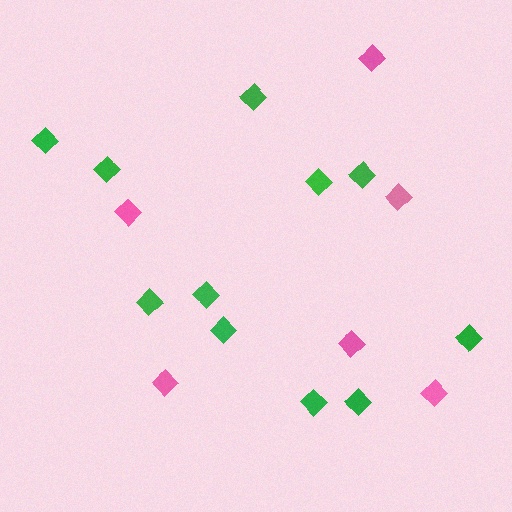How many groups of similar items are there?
There are 2 groups: one group of pink diamonds (6) and one group of green diamonds (11).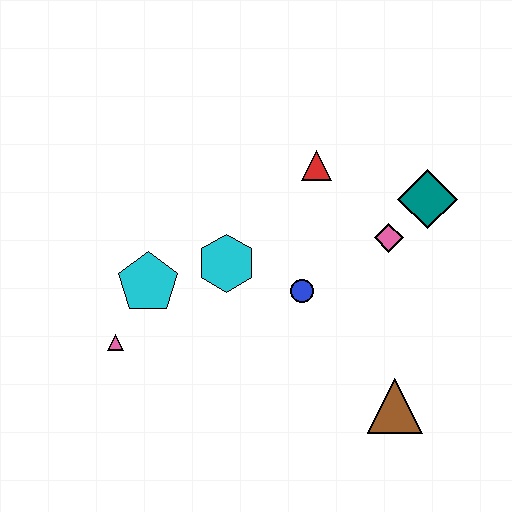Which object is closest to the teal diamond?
The pink diamond is closest to the teal diamond.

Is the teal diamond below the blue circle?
No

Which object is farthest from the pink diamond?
The pink triangle is farthest from the pink diamond.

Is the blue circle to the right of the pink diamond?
No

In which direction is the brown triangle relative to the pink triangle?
The brown triangle is to the right of the pink triangle.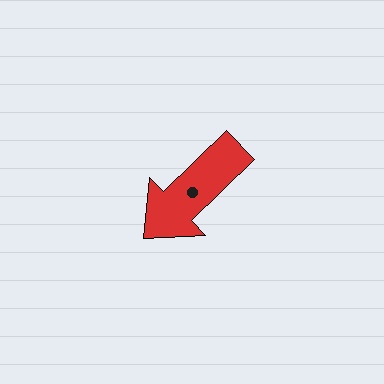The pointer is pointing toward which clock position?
Roughly 8 o'clock.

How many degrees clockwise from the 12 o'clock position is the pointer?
Approximately 226 degrees.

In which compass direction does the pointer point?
Southwest.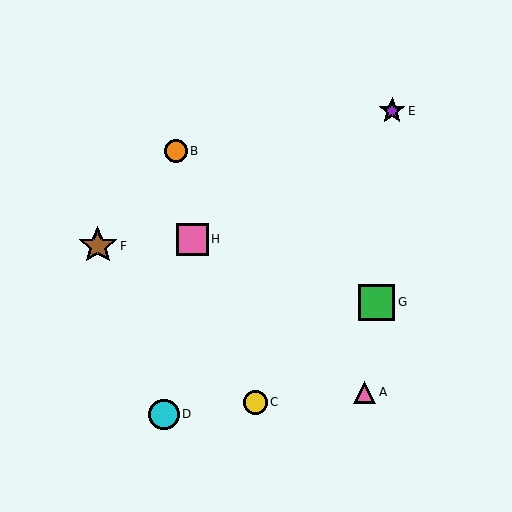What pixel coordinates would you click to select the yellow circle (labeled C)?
Click at (255, 402) to select the yellow circle C.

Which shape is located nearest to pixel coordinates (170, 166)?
The orange circle (labeled B) at (176, 151) is nearest to that location.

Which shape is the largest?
The brown star (labeled F) is the largest.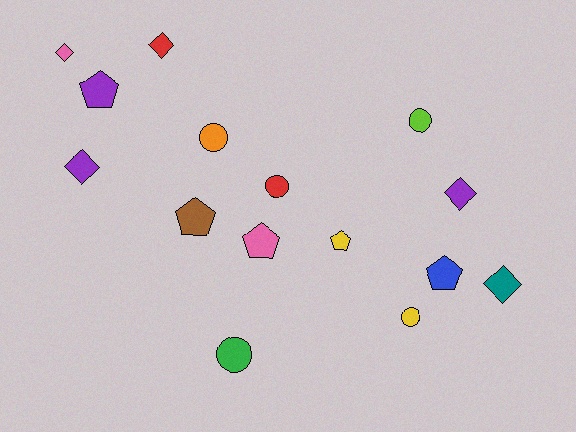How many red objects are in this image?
There are 2 red objects.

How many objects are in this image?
There are 15 objects.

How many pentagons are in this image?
There are 5 pentagons.